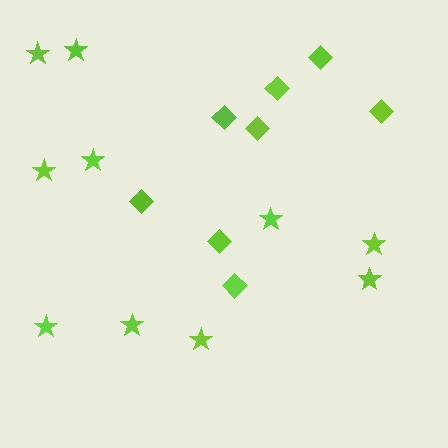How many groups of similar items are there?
There are 2 groups: one group of diamonds (8) and one group of stars (10).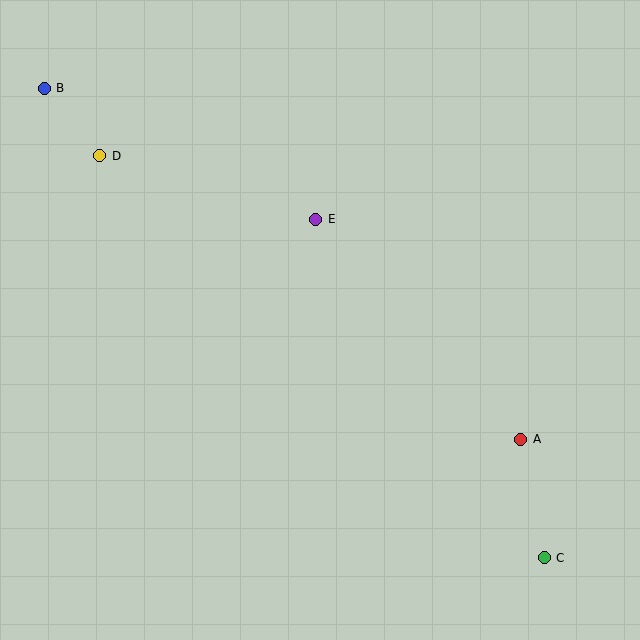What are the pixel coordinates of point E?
Point E is at (316, 219).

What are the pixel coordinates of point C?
Point C is at (544, 558).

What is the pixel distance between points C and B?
The distance between C and B is 686 pixels.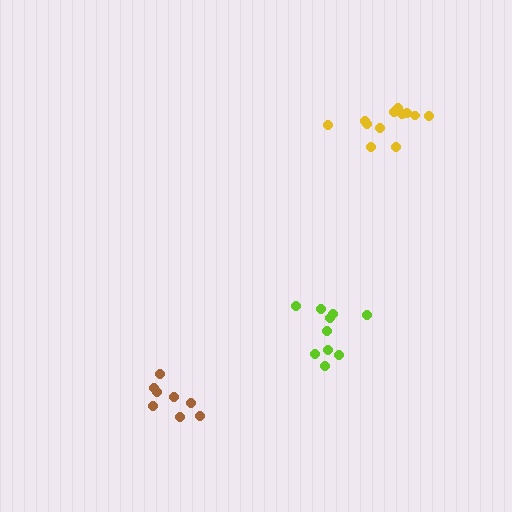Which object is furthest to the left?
The brown cluster is leftmost.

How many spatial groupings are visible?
There are 3 spatial groupings.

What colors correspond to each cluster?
The clusters are colored: lime, yellow, brown.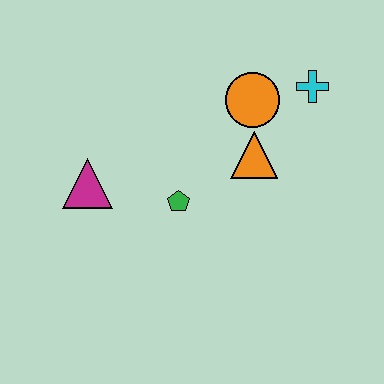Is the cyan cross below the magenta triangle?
No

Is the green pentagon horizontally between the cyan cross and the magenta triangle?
Yes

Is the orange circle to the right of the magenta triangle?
Yes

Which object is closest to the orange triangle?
The orange circle is closest to the orange triangle.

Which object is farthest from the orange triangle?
The magenta triangle is farthest from the orange triangle.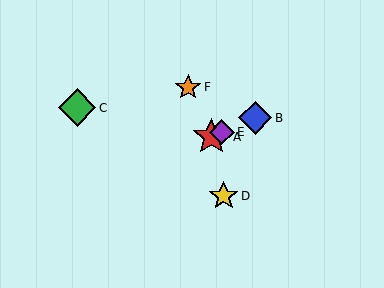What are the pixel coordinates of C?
Object C is at (77, 108).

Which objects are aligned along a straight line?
Objects A, B, E are aligned along a straight line.